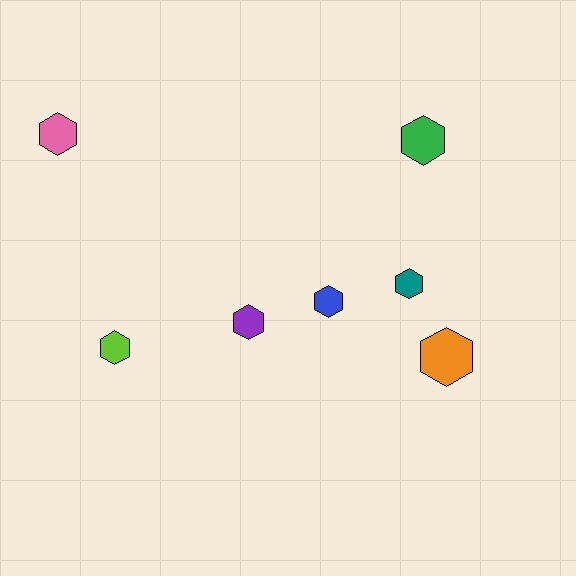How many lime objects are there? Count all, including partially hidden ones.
There is 1 lime object.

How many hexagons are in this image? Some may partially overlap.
There are 7 hexagons.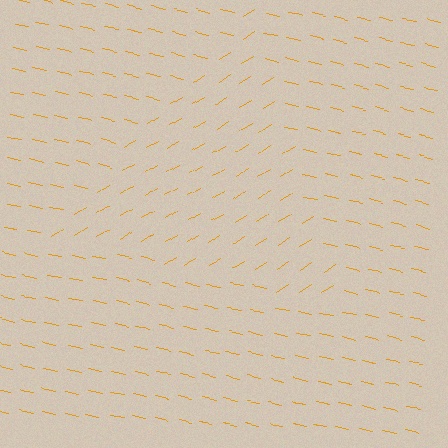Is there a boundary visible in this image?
Yes, there is a texture boundary formed by a change in line orientation.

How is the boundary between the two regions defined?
The boundary is defined purely by a change in line orientation (approximately 45 degrees difference). All lines are the same color and thickness.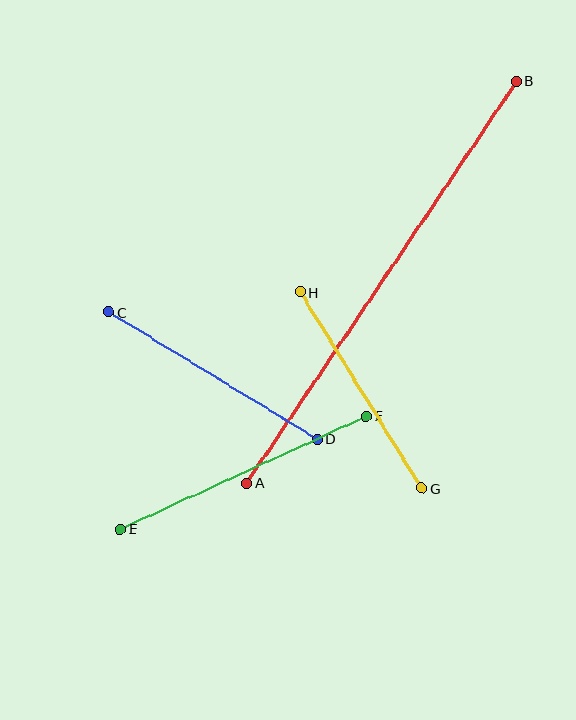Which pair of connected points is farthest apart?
Points A and B are farthest apart.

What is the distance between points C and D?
The distance is approximately 244 pixels.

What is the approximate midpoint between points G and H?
The midpoint is at approximately (361, 390) pixels.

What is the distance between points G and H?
The distance is approximately 231 pixels.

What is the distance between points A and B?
The distance is approximately 485 pixels.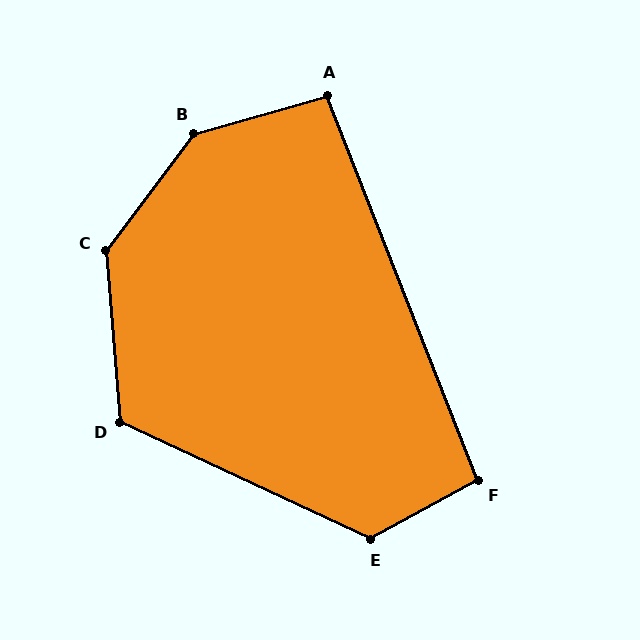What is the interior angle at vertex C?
Approximately 138 degrees (obtuse).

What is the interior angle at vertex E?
Approximately 126 degrees (obtuse).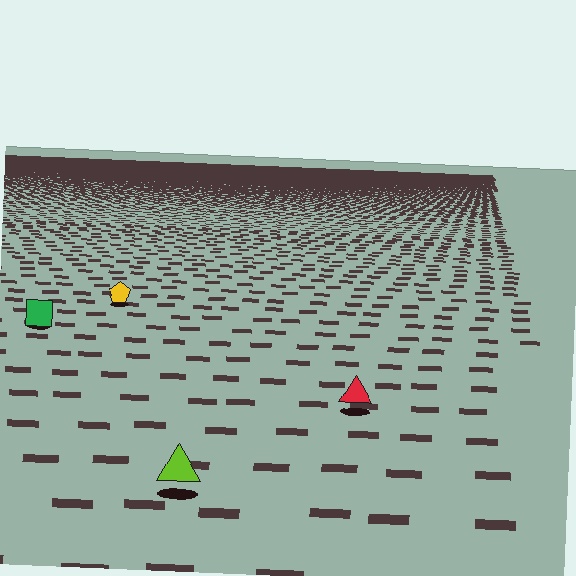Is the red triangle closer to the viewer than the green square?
Yes. The red triangle is closer — you can tell from the texture gradient: the ground texture is coarser near it.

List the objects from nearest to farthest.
From nearest to farthest: the lime triangle, the red triangle, the green square, the yellow pentagon.